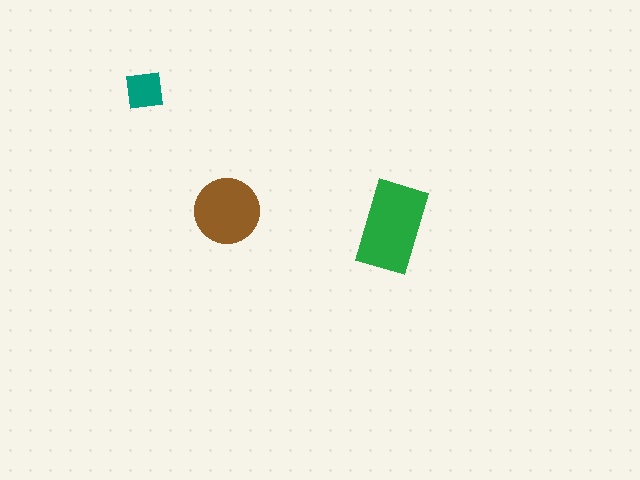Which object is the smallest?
The teal square.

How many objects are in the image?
There are 3 objects in the image.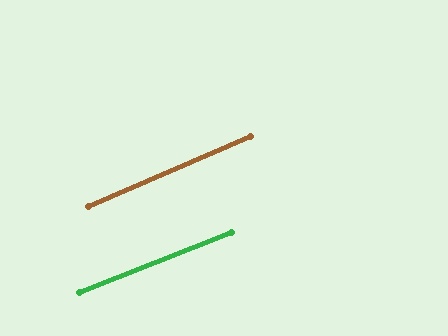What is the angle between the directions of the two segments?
Approximately 2 degrees.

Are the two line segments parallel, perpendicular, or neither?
Parallel — their directions differ by only 1.9°.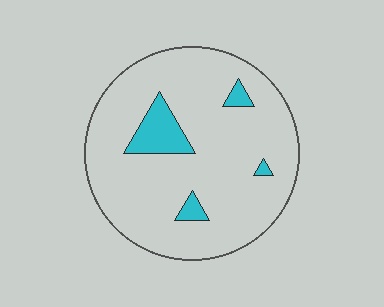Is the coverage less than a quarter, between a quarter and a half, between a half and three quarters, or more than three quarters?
Less than a quarter.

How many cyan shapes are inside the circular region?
4.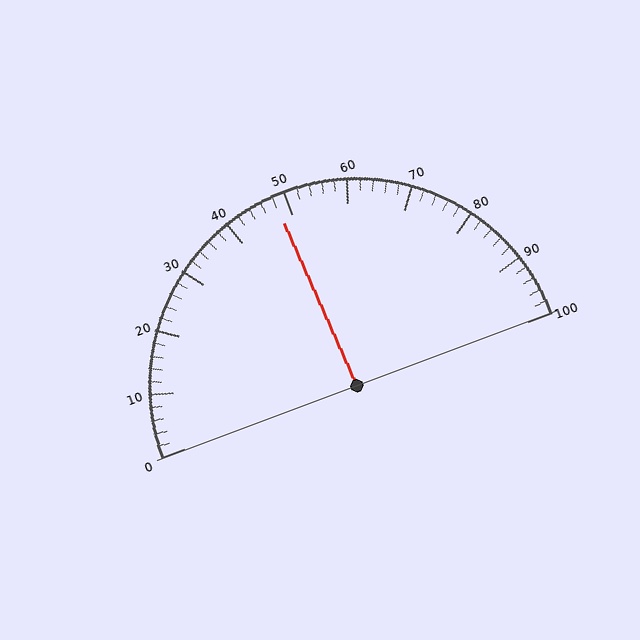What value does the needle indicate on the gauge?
The needle indicates approximately 48.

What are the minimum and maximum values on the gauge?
The gauge ranges from 0 to 100.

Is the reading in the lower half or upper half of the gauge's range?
The reading is in the lower half of the range (0 to 100).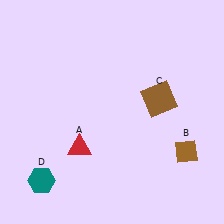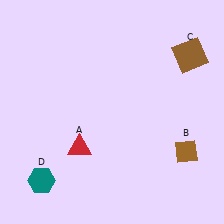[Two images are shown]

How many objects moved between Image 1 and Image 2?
1 object moved between the two images.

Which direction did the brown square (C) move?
The brown square (C) moved up.